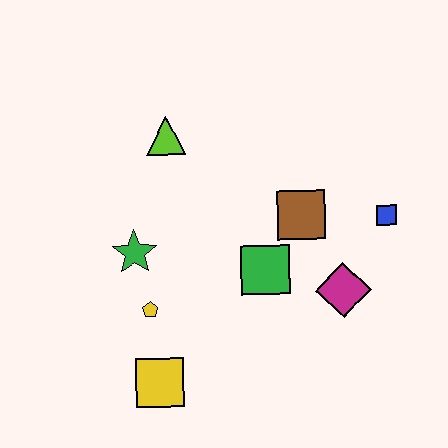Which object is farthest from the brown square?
The yellow square is farthest from the brown square.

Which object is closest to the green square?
The brown square is closest to the green square.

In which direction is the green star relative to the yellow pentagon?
The green star is above the yellow pentagon.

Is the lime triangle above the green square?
Yes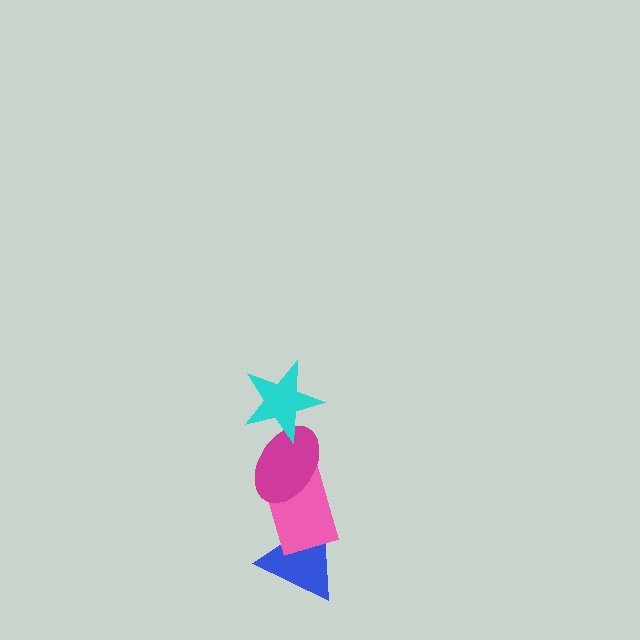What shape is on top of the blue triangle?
The pink rectangle is on top of the blue triangle.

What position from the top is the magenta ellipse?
The magenta ellipse is 2nd from the top.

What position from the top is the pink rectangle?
The pink rectangle is 3rd from the top.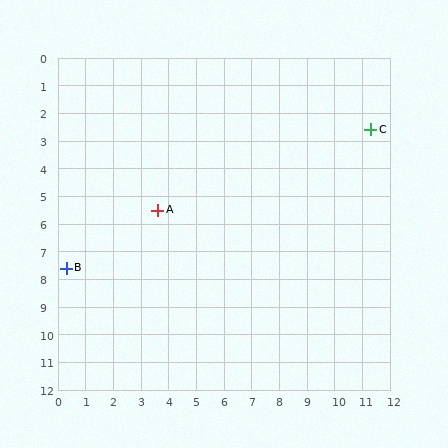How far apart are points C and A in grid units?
Points C and A are about 8.2 grid units apart.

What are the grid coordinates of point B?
Point B is at approximately (0.3, 7.6).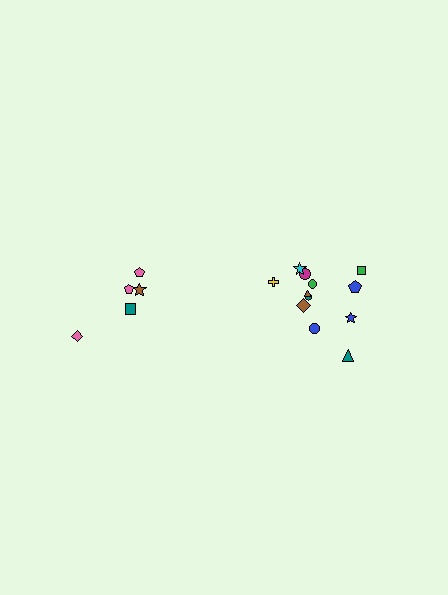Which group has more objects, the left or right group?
The right group.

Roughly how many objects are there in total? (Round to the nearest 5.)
Roughly 15 objects in total.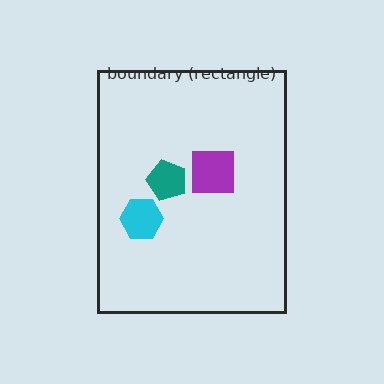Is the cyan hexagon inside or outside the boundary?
Inside.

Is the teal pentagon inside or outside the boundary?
Inside.